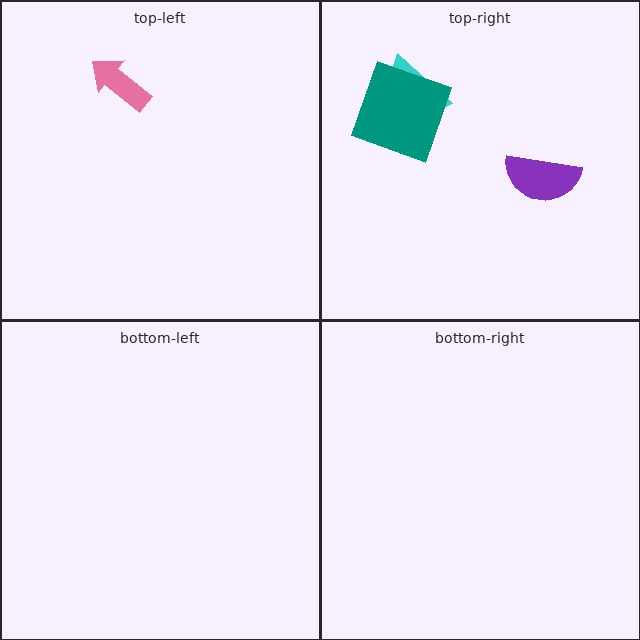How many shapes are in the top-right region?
3.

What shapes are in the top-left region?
The pink arrow.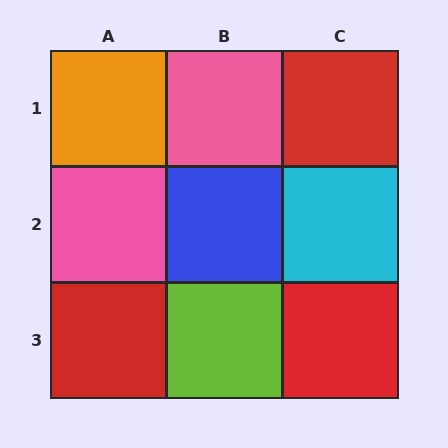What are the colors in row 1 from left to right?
Orange, pink, red.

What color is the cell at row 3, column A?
Red.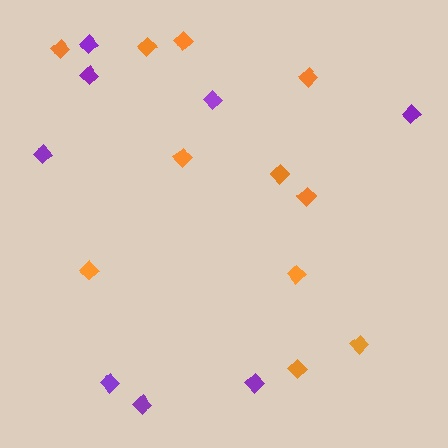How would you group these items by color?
There are 2 groups: one group of purple diamonds (8) and one group of orange diamonds (11).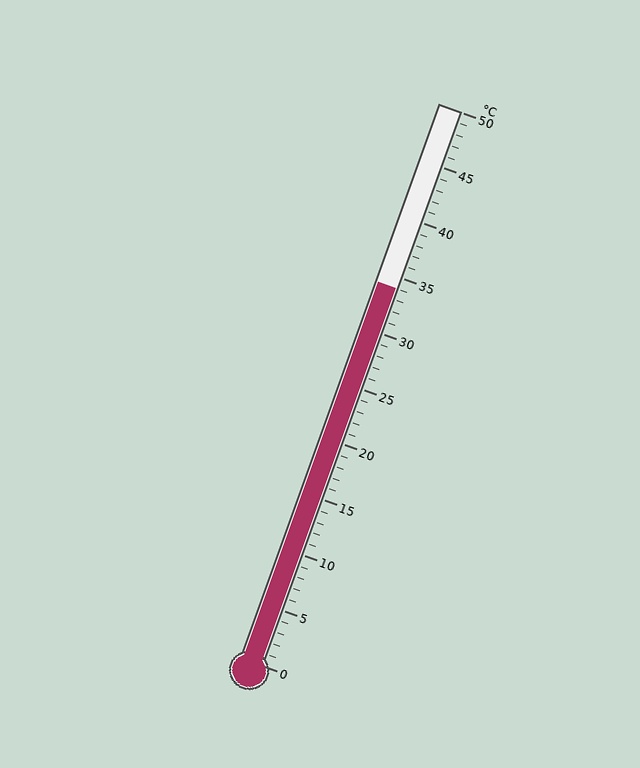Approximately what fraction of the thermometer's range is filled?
The thermometer is filled to approximately 70% of its range.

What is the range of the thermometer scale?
The thermometer scale ranges from 0°C to 50°C.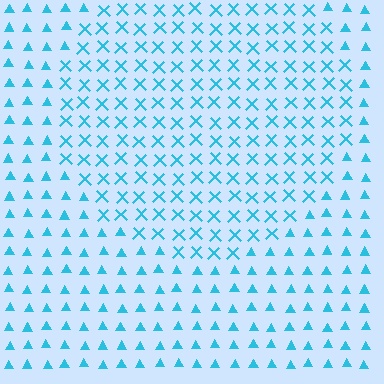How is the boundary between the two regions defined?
The boundary is defined by a change in element shape: X marks inside vs. triangles outside. All elements share the same color and spacing.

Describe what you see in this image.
The image is filled with small cyan elements arranged in a uniform grid. A circle-shaped region contains X marks, while the surrounding area contains triangles. The boundary is defined purely by the change in element shape.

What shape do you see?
I see a circle.